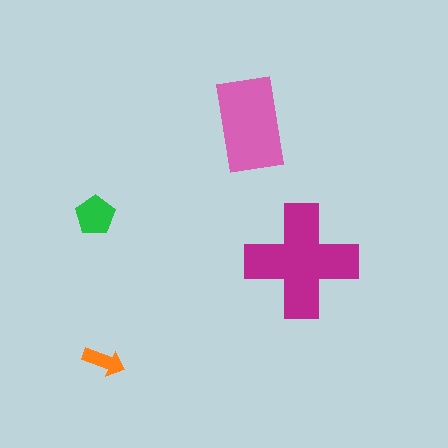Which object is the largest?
The magenta cross.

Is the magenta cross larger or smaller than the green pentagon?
Larger.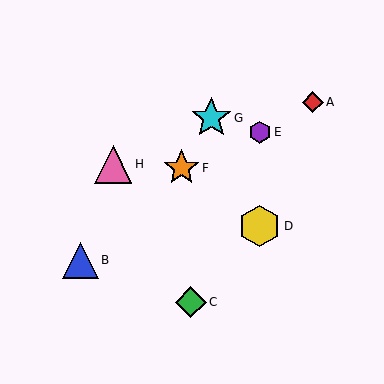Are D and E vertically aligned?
Yes, both are at x≈260.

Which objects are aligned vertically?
Objects D, E are aligned vertically.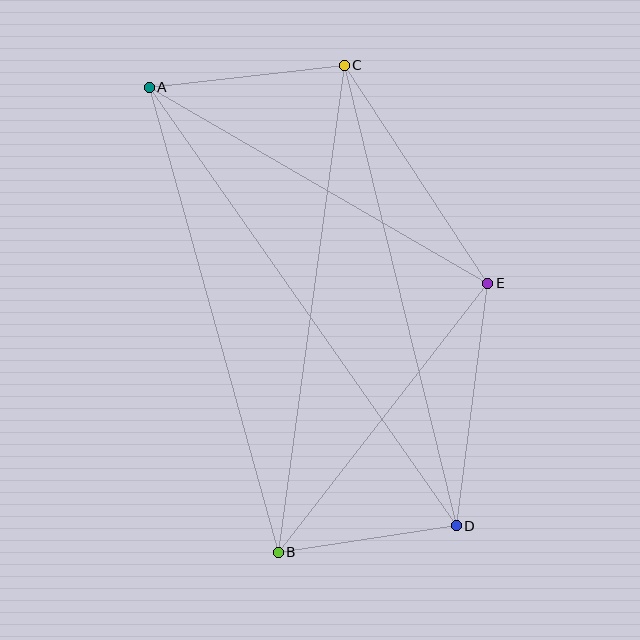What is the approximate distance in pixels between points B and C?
The distance between B and C is approximately 492 pixels.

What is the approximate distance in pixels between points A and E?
The distance between A and E is approximately 391 pixels.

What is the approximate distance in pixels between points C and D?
The distance between C and D is approximately 474 pixels.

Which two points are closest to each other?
Points B and D are closest to each other.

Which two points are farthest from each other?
Points A and D are farthest from each other.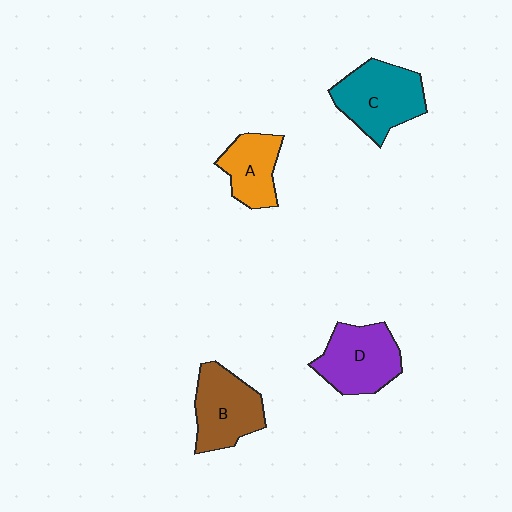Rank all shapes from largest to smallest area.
From largest to smallest: C (teal), D (purple), B (brown), A (orange).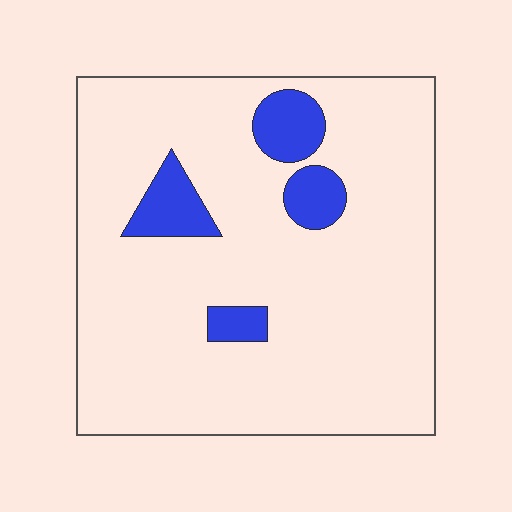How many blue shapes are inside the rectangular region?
4.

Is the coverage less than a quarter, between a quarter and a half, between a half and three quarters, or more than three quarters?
Less than a quarter.